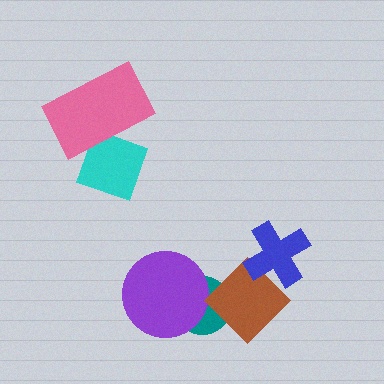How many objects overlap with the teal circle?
2 objects overlap with the teal circle.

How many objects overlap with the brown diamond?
2 objects overlap with the brown diamond.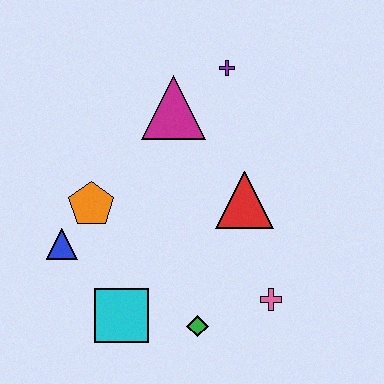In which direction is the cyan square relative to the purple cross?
The cyan square is below the purple cross.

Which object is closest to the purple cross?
The magenta triangle is closest to the purple cross.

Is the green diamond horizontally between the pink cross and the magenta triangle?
Yes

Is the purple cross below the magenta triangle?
No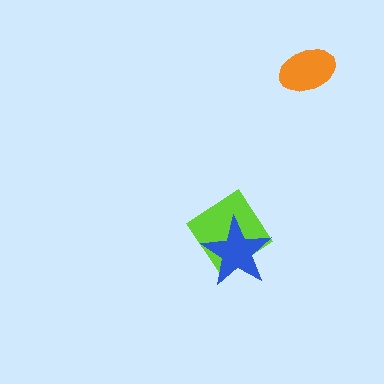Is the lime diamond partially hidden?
Yes, it is partially covered by another shape.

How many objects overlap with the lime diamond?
1 object overlaps with the lime diamond.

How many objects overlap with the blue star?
1 object overlaps with the blue star.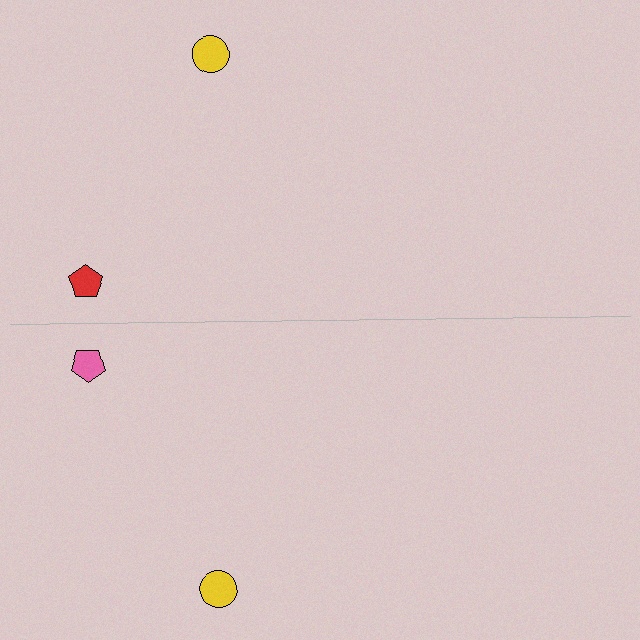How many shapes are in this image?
There are 4 shapes in this image.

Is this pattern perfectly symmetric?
No, the pattern is not perfectly symmetric. The pink pentagon on the bottom side breaks the symmetry — its mirror counterpart is red.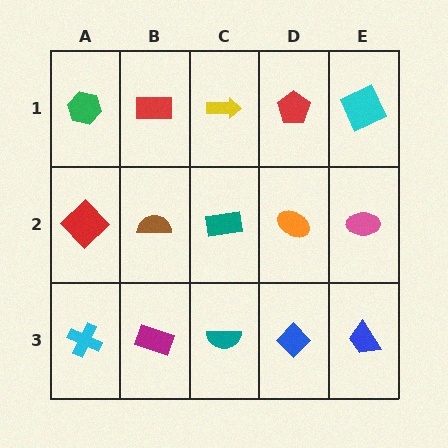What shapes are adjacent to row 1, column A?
A red diamond (row 2, column A), a red rectangle (row 1, column B).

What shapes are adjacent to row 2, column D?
A red pentagon (row 1, column D), a blue diamond (row 3, column D), a teal rectangle (row 2, column C), a pink ellipse (row 2, column E).